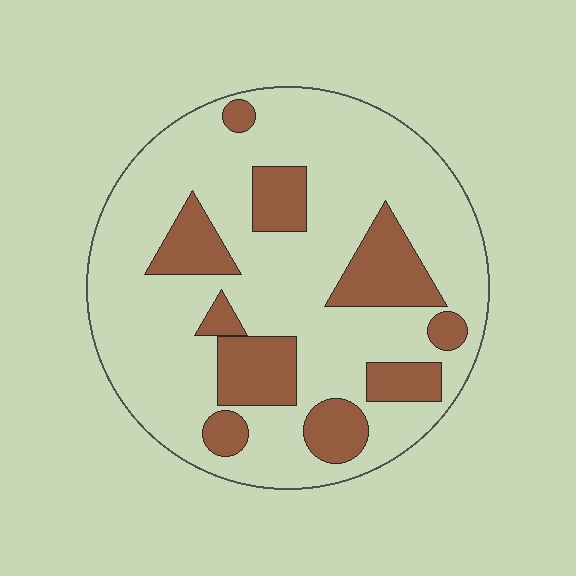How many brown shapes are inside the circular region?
10.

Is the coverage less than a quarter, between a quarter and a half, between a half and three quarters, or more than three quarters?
Less than a quarter.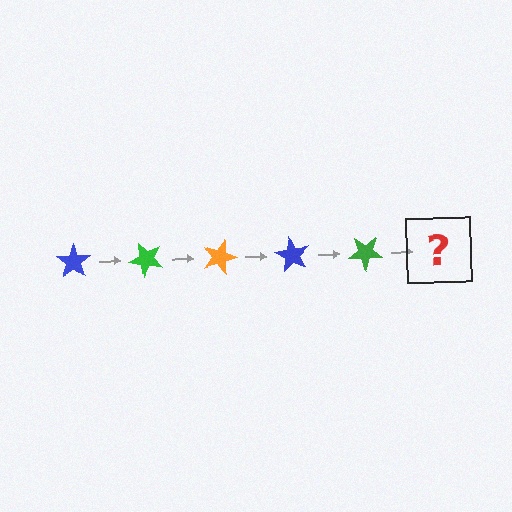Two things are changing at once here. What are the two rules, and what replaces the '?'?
The two rules are that it rotates 45 degrees each step and the color cycles through blue, green, and orange. The '?' should be an orange star, rotated 225 degrees from the start.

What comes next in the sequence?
The next element should be an orange star, rotated 225 degrees from the start.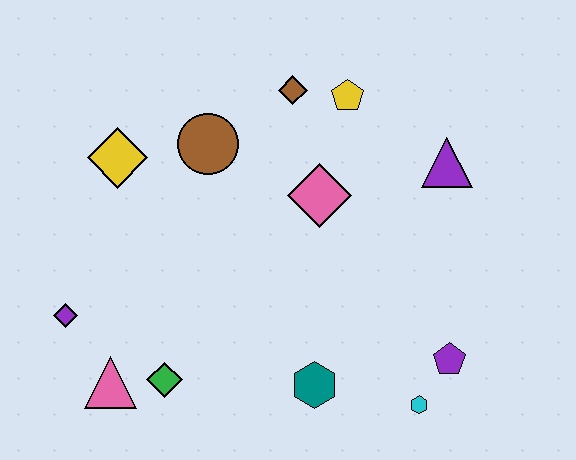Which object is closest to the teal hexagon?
The cyan hexagon is closest to the teal hexagon.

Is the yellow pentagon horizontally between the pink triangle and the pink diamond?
No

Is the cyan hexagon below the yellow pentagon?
Yes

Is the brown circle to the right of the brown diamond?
No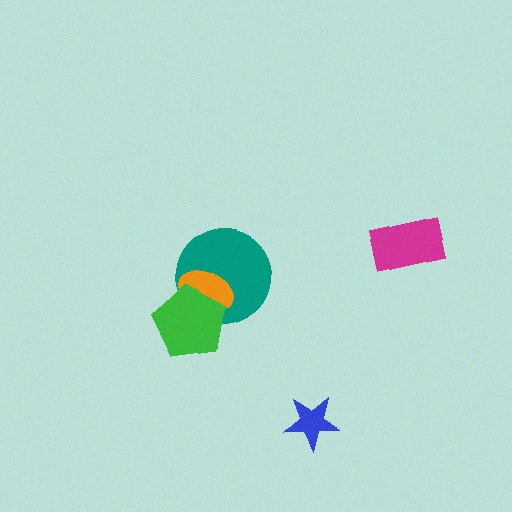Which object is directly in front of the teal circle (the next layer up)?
The orange ellipse is directly in front of the teal circle.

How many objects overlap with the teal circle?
2 objects overlap with the teal circle.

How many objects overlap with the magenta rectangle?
0 objects overlap with the magenta rectangle.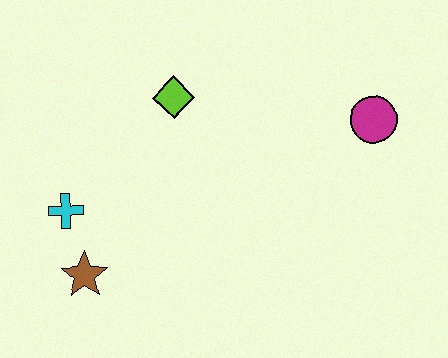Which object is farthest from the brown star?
The magenta circle is farthest from the brown star.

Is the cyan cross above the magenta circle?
No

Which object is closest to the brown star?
The cyan cross is closest to the brown star.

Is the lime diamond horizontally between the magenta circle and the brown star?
Yes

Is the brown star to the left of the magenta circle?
Yes